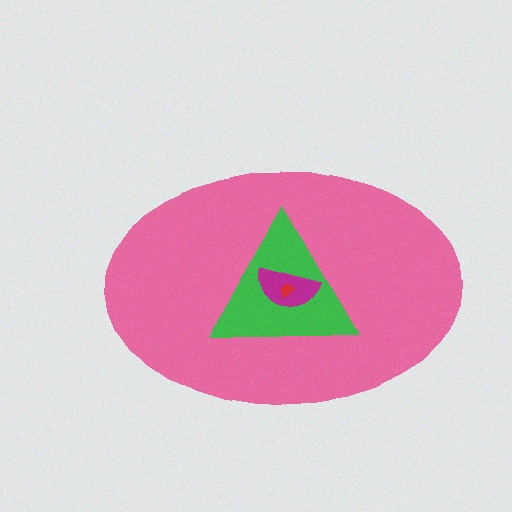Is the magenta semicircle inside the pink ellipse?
Yes.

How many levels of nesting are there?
4.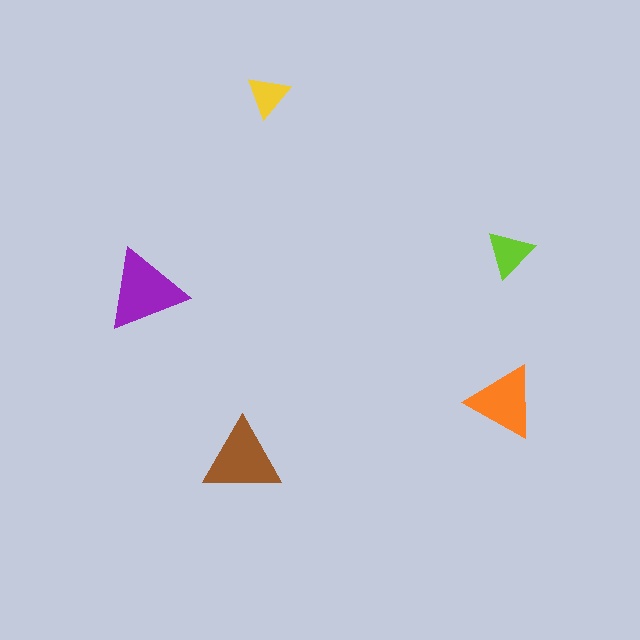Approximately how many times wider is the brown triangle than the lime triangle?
About 1.5 times wider.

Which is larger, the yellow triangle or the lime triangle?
The lime one.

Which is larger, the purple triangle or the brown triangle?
The purple one.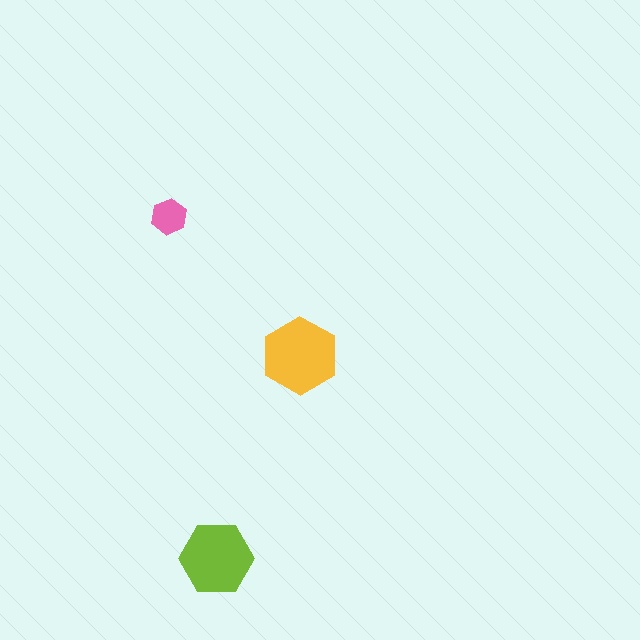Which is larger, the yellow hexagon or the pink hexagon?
The yellow one.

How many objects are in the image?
There are 3 objects in the image.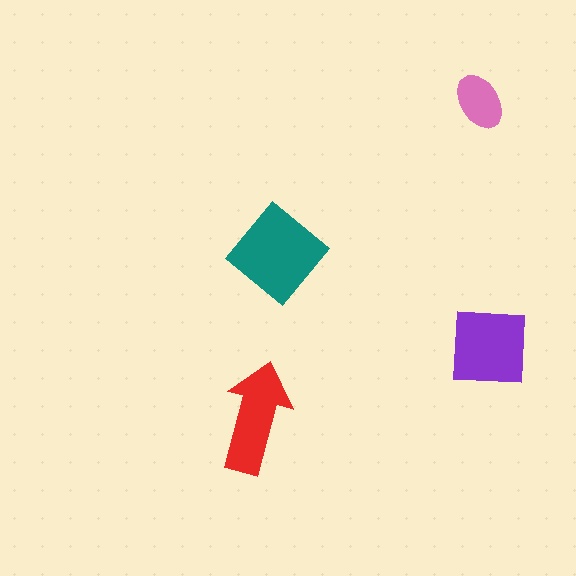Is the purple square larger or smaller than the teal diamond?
Smaller.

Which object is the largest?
The teal diamond.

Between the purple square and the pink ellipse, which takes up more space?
The purple square.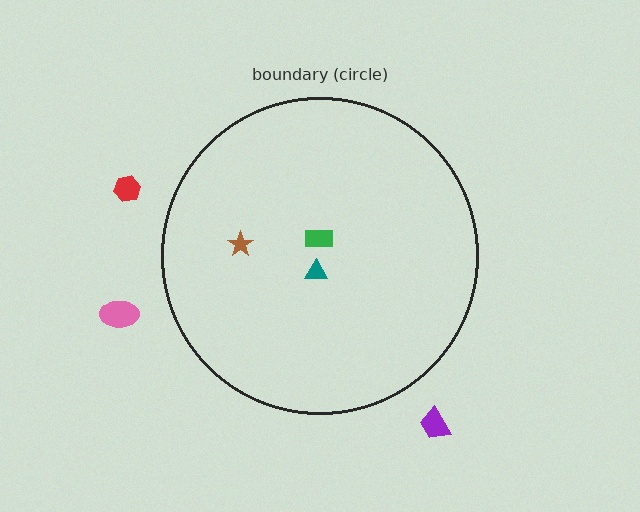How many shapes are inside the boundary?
3 inside, 3 outside.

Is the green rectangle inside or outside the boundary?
Inside.